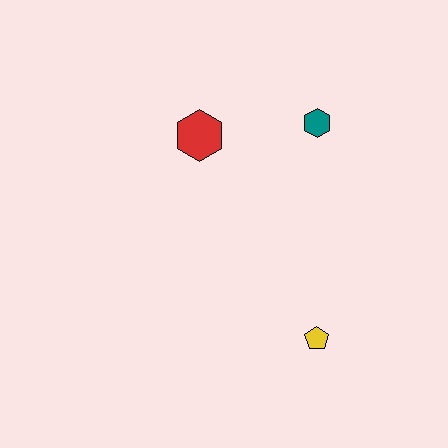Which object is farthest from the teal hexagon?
The yellow pentagon is farthest from the teal hexagon.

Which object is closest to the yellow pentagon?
The teal hexagon is closest to the yellow pentagon.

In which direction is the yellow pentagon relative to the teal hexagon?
The yellow pentagon is below the teal hexagon.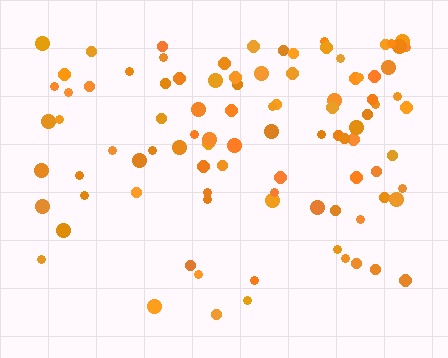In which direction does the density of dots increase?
From bottom to top, with the top side densest.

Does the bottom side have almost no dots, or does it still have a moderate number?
Still a moderate number, just noticeably fewer than the top.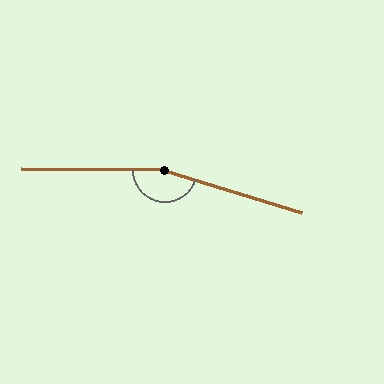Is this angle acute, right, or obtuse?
It is obtuse.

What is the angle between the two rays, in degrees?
Approximately 163 degrees.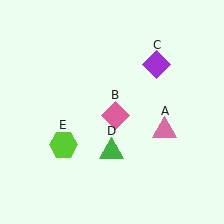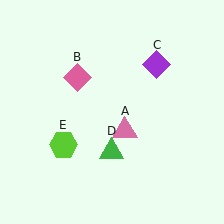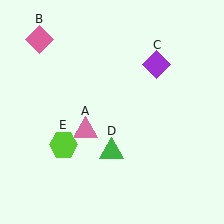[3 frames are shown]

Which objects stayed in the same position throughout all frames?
Purple diamond (object C) and green triangle (object D) and lime hexagon (object E) remained stationary.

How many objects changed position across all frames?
2 objects changed position: pink triangle (object A), pink diamond (object B).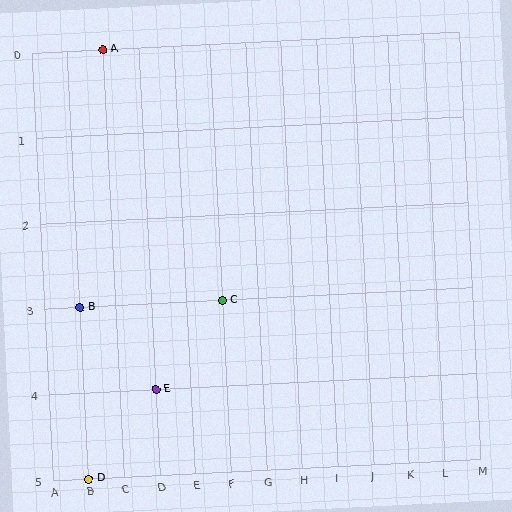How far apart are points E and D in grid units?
Points E and D are 2 columns and 1 row apart (about 2.2 grid units diagonally).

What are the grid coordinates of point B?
Point B is at grid coordinates (B, 3).